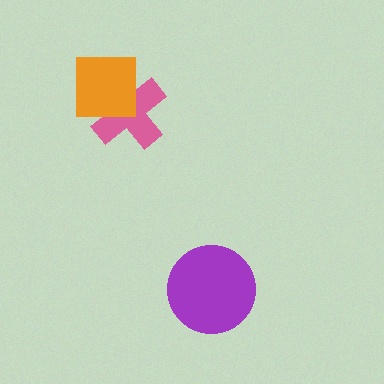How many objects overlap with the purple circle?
0 objects overlap with the purple circle.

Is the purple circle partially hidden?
No, no other shape covers it.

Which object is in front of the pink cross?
The orange square is in front of the pink cross.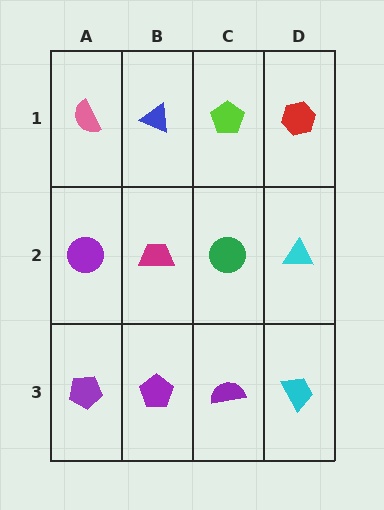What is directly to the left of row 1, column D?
A lime pentagon.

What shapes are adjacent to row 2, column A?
A pink semicircle (row 1, column A), a purple pentagon (row 3, column A), a magenta trapezoid (row 2, column B).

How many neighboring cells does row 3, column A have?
2.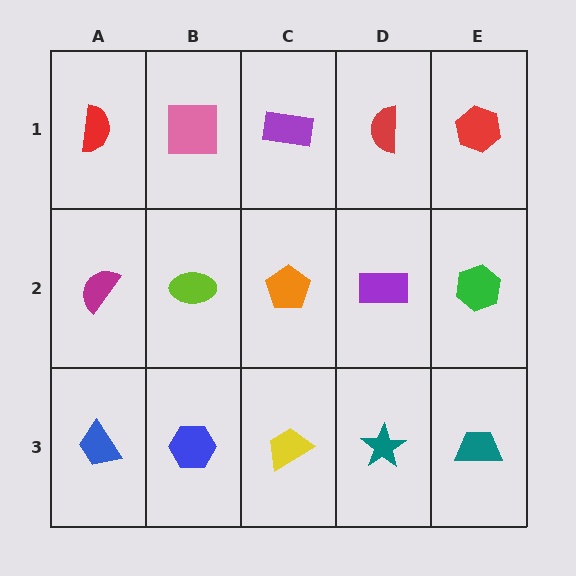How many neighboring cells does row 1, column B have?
3.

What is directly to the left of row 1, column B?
A red semicircle.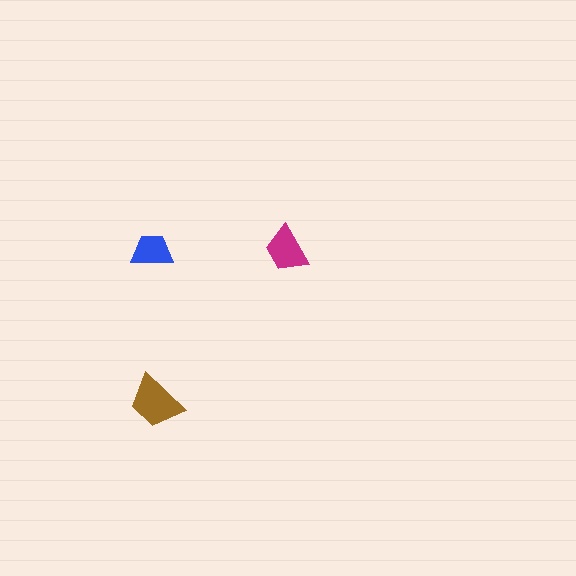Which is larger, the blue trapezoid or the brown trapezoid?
The brown one.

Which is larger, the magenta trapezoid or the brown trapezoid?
The brown one.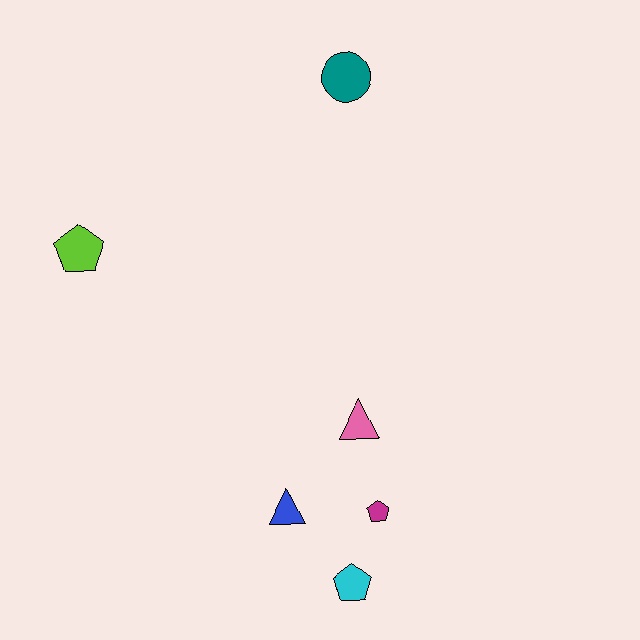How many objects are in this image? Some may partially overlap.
There are 6 objects.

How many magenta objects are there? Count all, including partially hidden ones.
There is 1 magenta object.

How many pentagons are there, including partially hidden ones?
There are 3 pentagons.